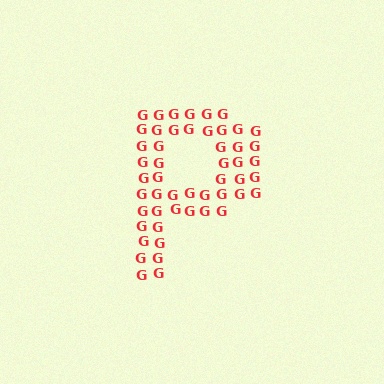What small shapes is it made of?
It is made of small letter G's.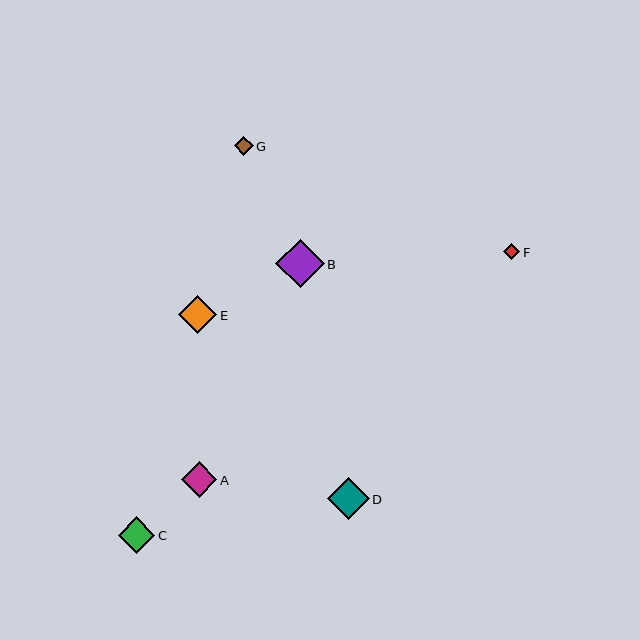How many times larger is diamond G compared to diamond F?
Diamond G is approximately 1.2 times the size of diamond F.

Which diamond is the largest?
Diamond B is the largest with a size of approximately 49 pixels.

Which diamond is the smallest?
Diamond F is the smallest with a size of approximately 16 pixels.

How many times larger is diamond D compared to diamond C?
Diamond D is approximately 1.1 times the size of diamond C.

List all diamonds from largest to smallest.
From largest to smallest: B, D, E, C, A, G, F.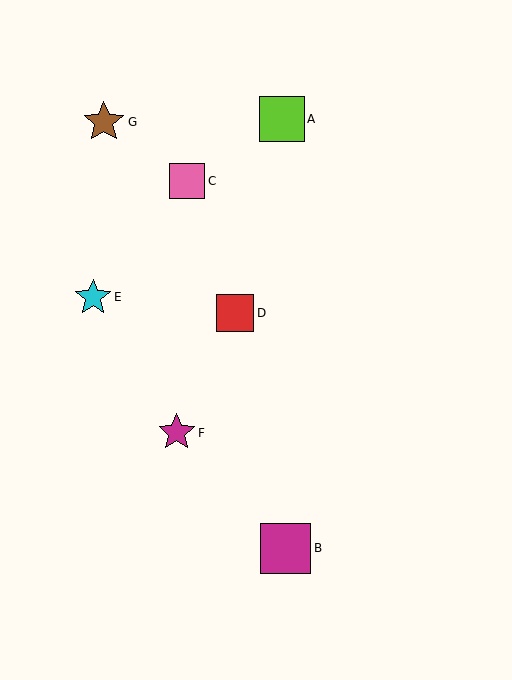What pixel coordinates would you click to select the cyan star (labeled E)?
Click at (93, 297) to select the cyan star E.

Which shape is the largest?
The magenta square (labeled B) is the largest.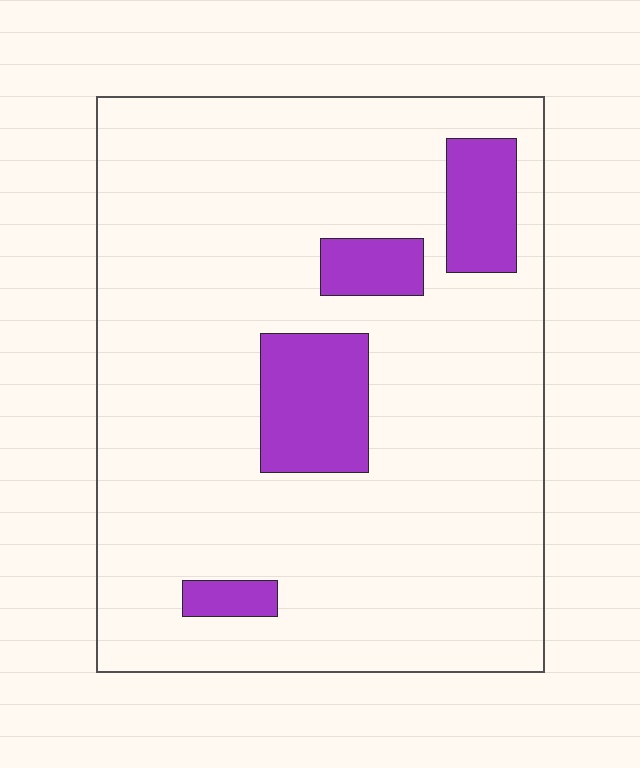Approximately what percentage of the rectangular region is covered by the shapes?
Approximately 15%.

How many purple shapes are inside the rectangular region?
4.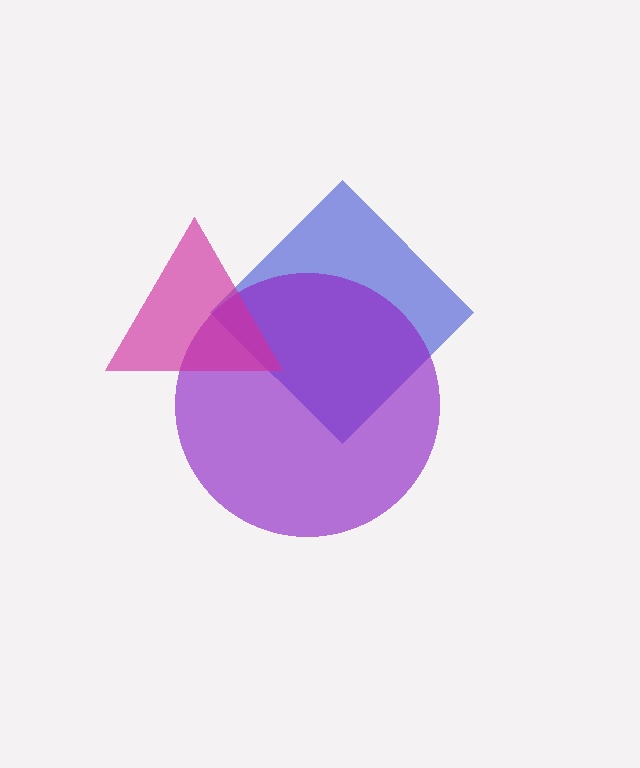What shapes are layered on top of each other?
The layered shapes are: a blue diamond, a purple circle, a magenta triangle.